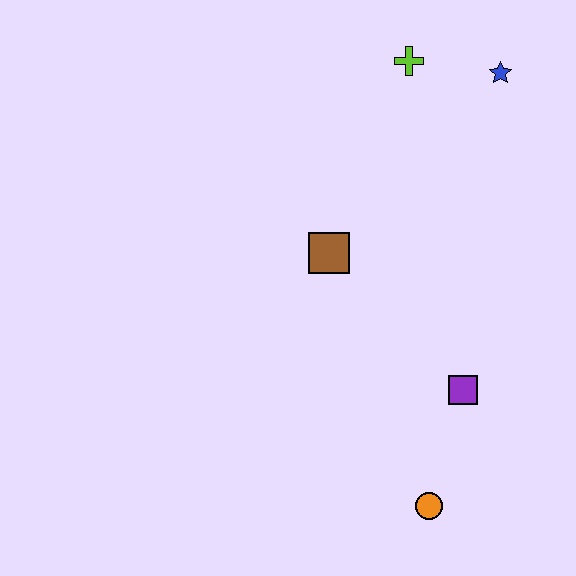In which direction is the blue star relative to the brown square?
The blue star is above the brown square.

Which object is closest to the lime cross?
The blue star is closest to the lime cross.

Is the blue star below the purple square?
No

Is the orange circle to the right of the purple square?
No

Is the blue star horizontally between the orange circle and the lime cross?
No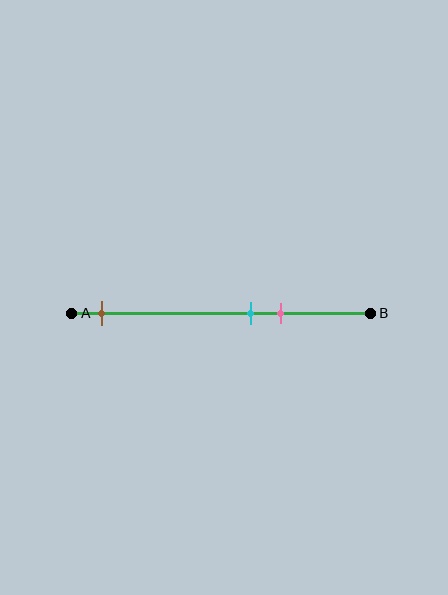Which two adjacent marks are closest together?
The cyan and pink marks are the closest adjacent pair.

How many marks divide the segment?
There are 3 marks dividing the segment.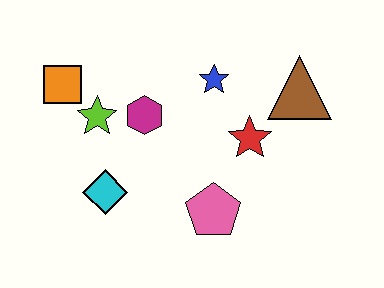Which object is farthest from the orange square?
The brown triangle is farthest from the orange square.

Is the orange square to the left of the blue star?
Yes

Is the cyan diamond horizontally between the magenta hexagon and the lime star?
Yes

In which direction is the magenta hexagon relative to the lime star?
The magenta hexagon is to the right of the lime star.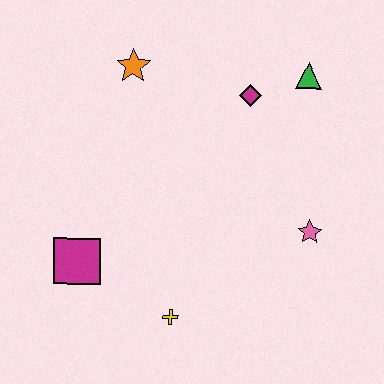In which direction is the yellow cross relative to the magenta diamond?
The yellow cross is below the magenta diamond.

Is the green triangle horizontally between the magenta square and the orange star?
No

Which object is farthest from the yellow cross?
The green triangle is farthest from the yellow cross.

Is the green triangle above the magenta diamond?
Yes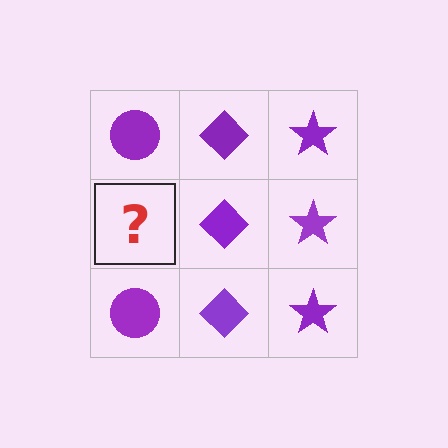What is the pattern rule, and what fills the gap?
The rule is that each column has a consistent shape. The gap should be filled with a purple circle.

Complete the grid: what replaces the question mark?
The question mark should be replaced with a purple circle.